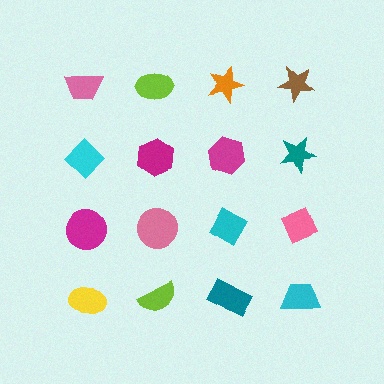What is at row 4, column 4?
A cyan trapezoid.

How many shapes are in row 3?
4 shapes.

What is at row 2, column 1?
A cyan diamond.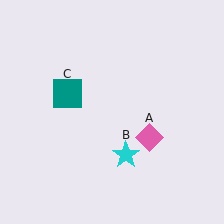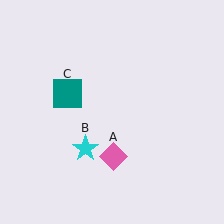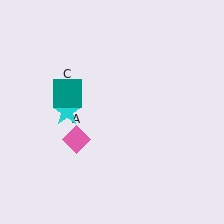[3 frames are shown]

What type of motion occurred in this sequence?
The pink diamond (object A), cyan star (object B) rotated clockwise around the center of the scene.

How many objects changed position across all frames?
2 objects changed position: pink diamond (object A), cyan star (object B).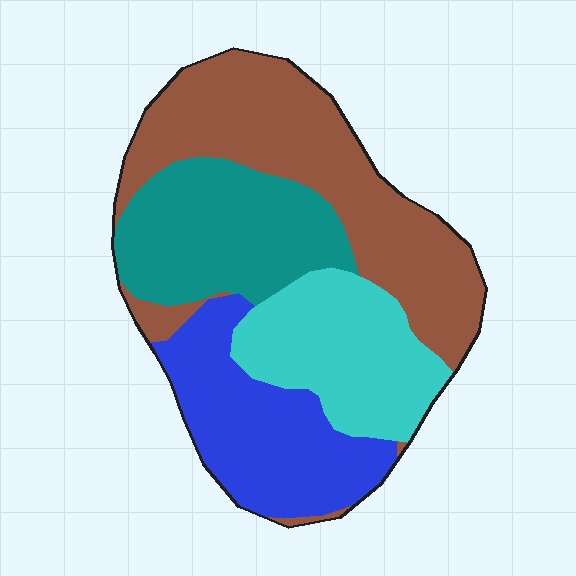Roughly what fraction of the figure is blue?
Blue covers roughly 20% of the figure.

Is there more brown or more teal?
Brown.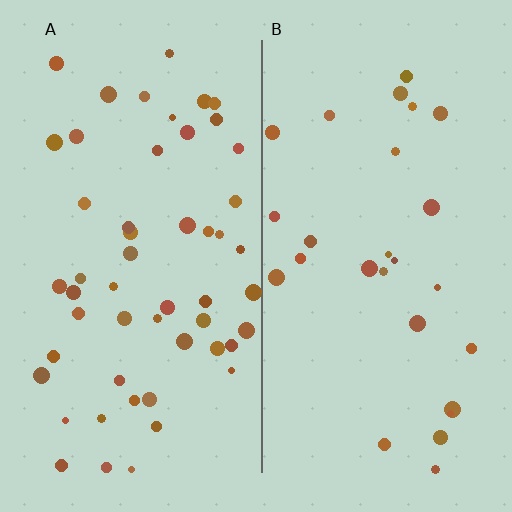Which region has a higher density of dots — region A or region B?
A (the left).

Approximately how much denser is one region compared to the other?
Approximately 1.9× — region A over region B.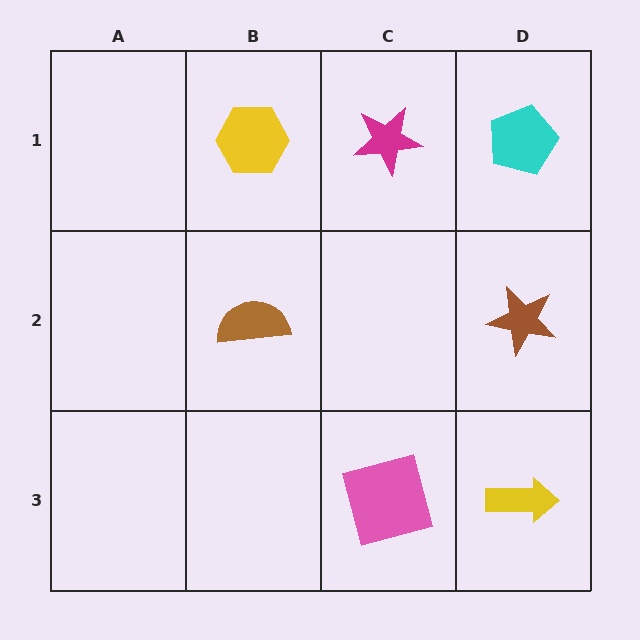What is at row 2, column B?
A brown semicircle.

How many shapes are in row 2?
2 shapes.